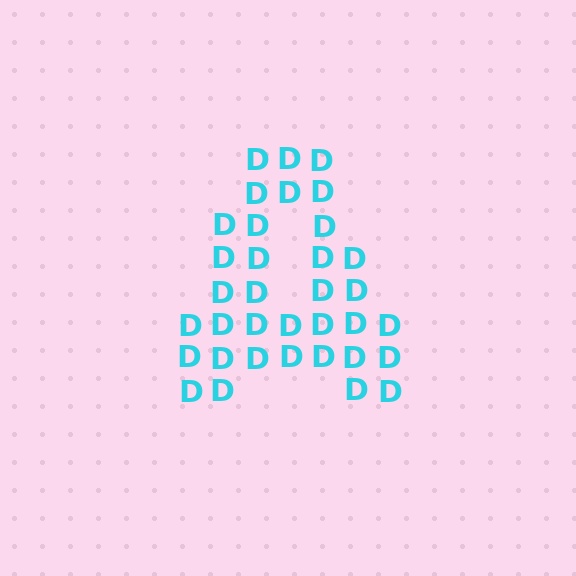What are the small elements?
The small elements are letter D's.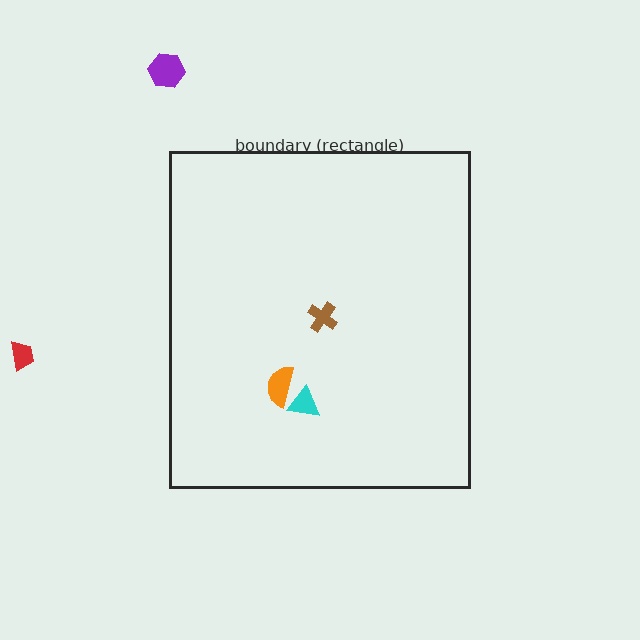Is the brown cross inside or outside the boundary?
Inside.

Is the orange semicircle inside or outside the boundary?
Inside.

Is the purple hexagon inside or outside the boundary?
Outside.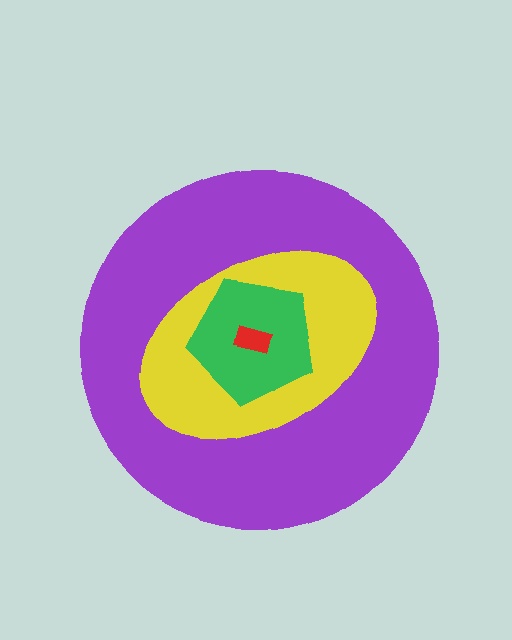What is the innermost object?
The red rectangle.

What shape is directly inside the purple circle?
The yellow ellipse.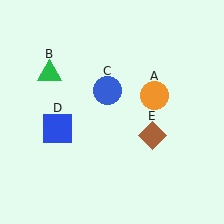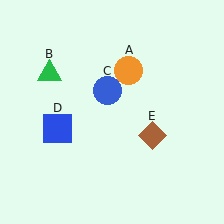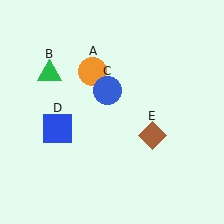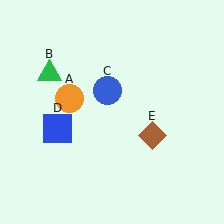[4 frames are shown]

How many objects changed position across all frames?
1 object changed position: orange circle (object A).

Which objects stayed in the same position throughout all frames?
Green triangle (object B) and blue circle (object C) and blue square (object D) and brown diamond (object E) remained stationary.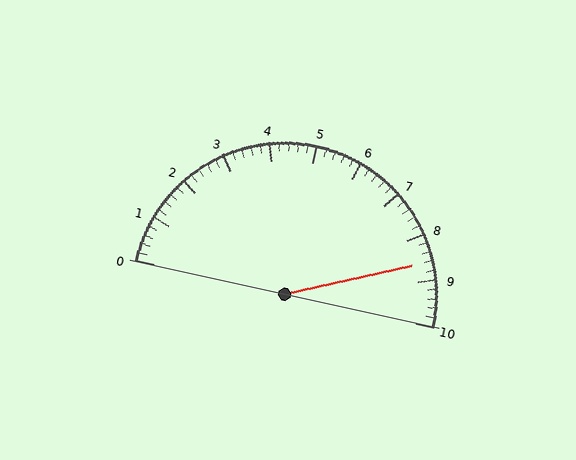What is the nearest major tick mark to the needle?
The nearest major tick mark is 9.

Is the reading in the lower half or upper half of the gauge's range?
The reading is in the upper half of the range (0 to 10).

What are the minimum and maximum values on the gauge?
The gauge ranges from 0 to 10.